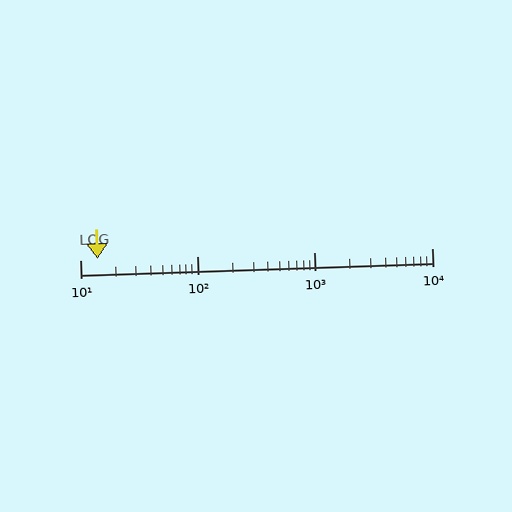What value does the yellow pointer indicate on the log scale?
The pointer indicates approximately 14.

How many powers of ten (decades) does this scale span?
The scale spans 3 decades, from 10 to 10000.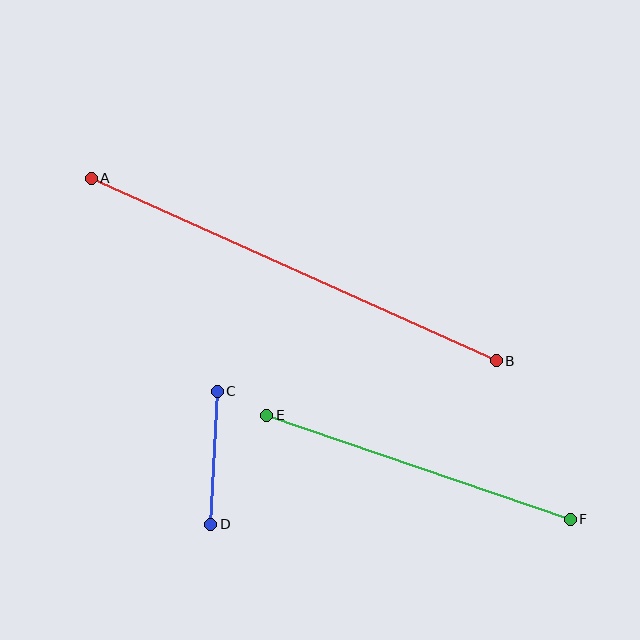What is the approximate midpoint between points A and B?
The midpoint is at approximately (294, 270) pixels.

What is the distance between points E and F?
The distance is approximately 321 pixels.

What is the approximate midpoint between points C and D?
The midpoint is at approximately (214, 458) pixels.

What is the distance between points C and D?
The distance is approximately 134 pixels.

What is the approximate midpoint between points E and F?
The midpoint is at approximately (418, 467) pixels.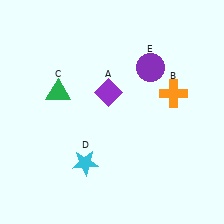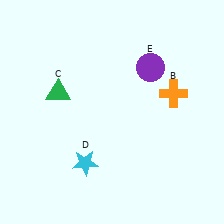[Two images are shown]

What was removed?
The purple diamond (A) was removed in Image 2.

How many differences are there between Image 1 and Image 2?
There is 1 difference between the two images.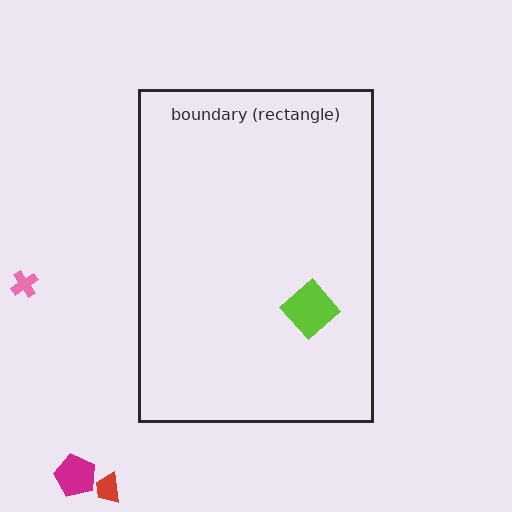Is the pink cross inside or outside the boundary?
Outside.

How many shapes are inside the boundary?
1 inside, 3 outside.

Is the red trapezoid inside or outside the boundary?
Outside.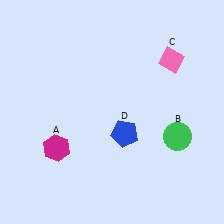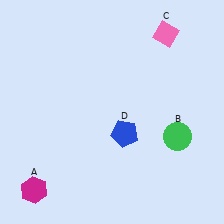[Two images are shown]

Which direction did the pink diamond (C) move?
The pink diamond (C) moved up.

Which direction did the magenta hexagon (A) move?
The magenta hexagon (A) moved down.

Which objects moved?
The objects that moved are: the magenta hexagon (A), the pink diamond (C).